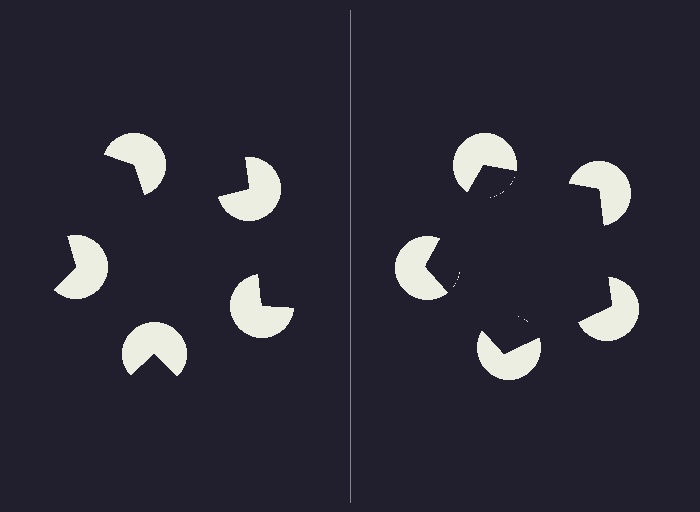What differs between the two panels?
The pac-man discs are positioned identically on both sides; only the wedge orientations differ. On the right they align to a pentagon; on the left they are misaligned.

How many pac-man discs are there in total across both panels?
10 — 5 on each side.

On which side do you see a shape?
An illusory pentagon appears on the right side. On the left side the wedge cuts are rotated, so no coherent shape forms.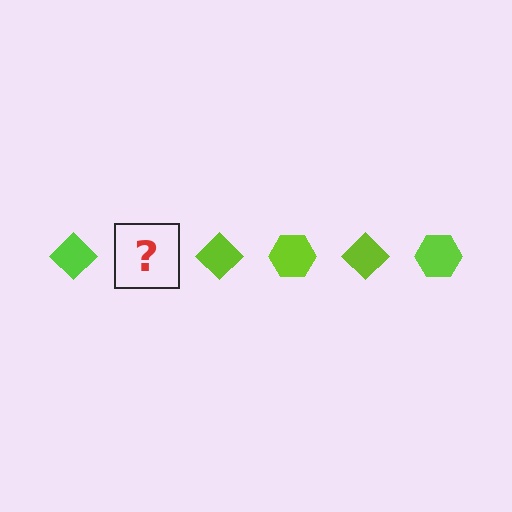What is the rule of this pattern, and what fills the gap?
The rule is that the pattern cycles through diamond, hexagon shapes in lime. The gap should be filled with a lime hexagon.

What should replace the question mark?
The question mark should be replaced with a lime hexagon.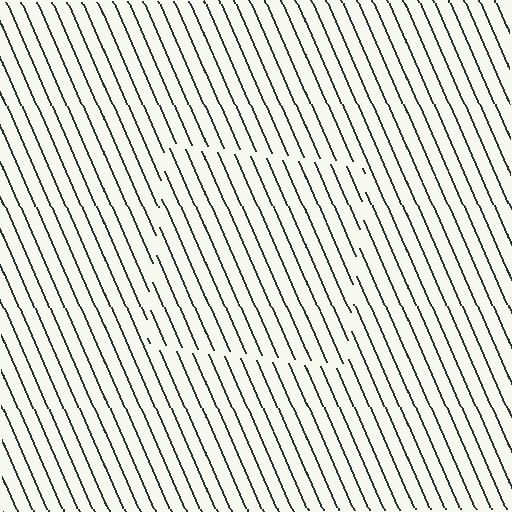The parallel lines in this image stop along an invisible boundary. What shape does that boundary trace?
An illusory square. The interior of the shape contains the same grating, shifted by half a period — the contour is defined by the phase discontinuity where line-ends from the inner and outer gratings abut.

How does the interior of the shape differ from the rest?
The interior of the shape contains the same grating, shifted by half a period — the contour is defined by the phase discontinuity where line-ends from the inner and outer gratings abut.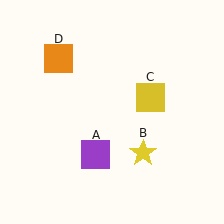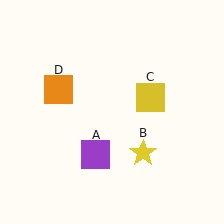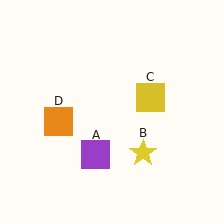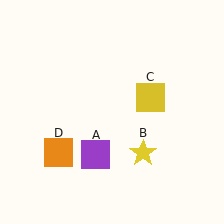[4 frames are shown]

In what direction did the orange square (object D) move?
The orange square (object D) moved down.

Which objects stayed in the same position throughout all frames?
Purple square (object A) and yellow star (object B) and yellow square (object C) remained stationary.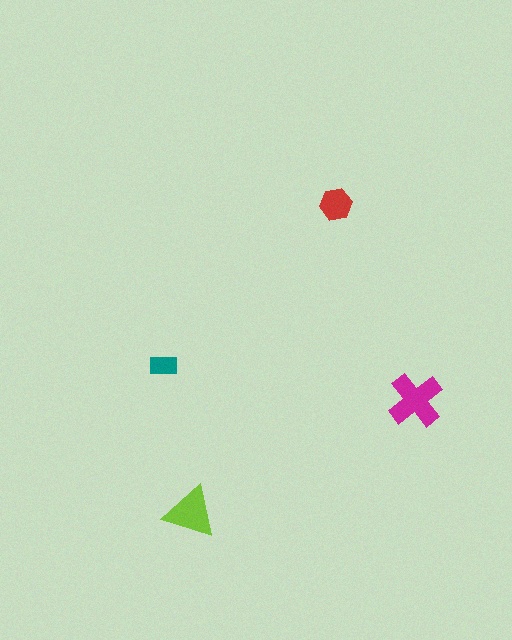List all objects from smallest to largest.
The teal rectangle, the red hexagon, the lime triangle, the magenta cross.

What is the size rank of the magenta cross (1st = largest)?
1st.